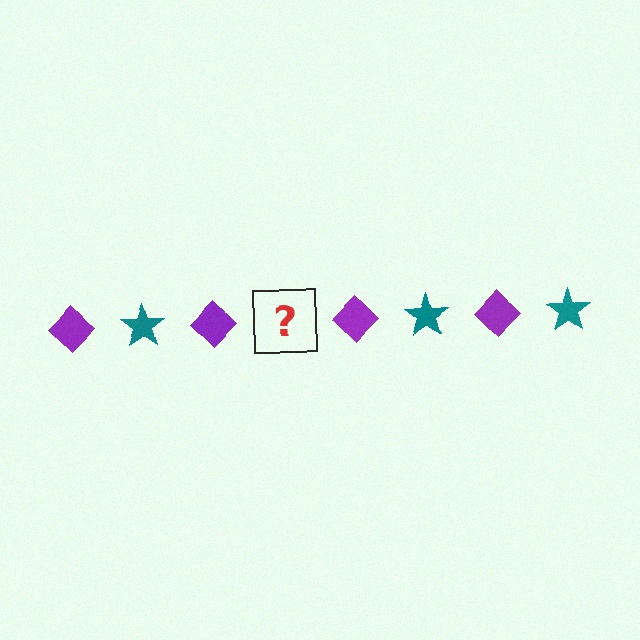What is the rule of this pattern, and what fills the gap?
The rule is that the pattern alternates between purple diamond and teal star. The gap should be filled with a teal star.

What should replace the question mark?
The question mark should be replaced with a teal star.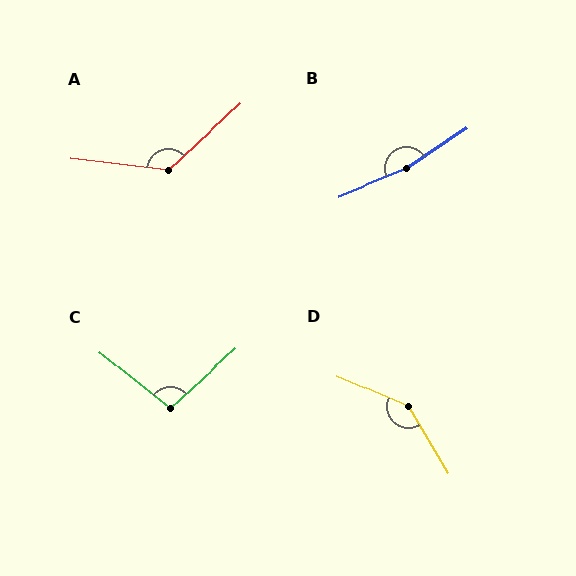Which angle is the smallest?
C, at approximately 99 degrees.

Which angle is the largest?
B, at approximately 169 degrees.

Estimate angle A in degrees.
Approximately 131 degrees.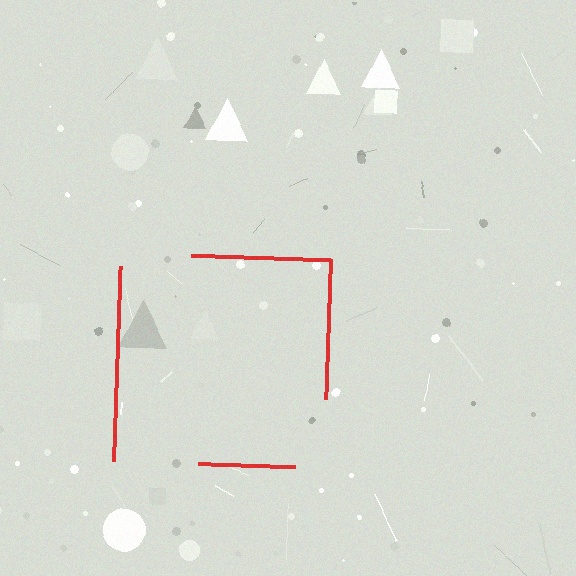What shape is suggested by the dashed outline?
The dashed outline suggests a square.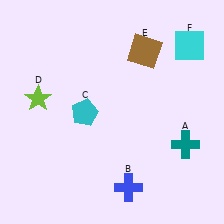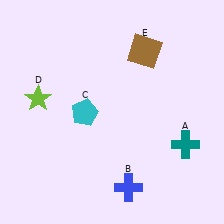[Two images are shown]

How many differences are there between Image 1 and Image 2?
There is 1 difference between the two images.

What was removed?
The cyan square (F) was removed in Image 2.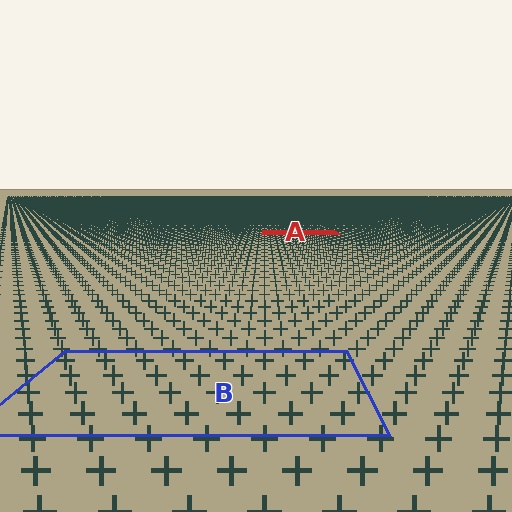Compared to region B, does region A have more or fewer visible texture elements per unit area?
Region A has more texture elements per unit area — they are packed more densely because it is farther away.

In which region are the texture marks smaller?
The texture marks are smaller in region A, because it is farther away.